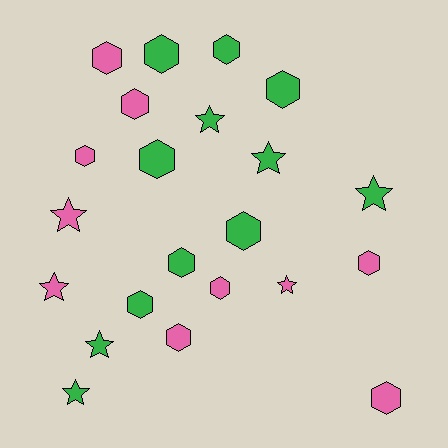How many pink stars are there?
There are 3 pink stars.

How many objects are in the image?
There are 22 objects.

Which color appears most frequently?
Green, with 12 objects.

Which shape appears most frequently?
Hexagon, with 14 objects.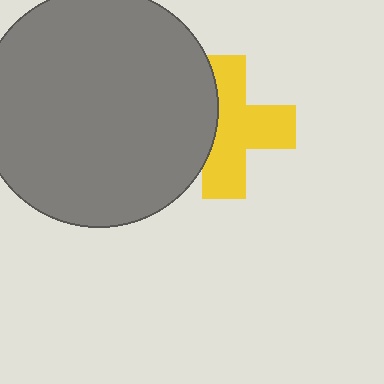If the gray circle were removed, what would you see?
You would see the complete yellow cross.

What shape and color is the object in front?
The object in front is a gray circle.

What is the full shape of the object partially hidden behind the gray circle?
The partially hidden object is a yellow cross.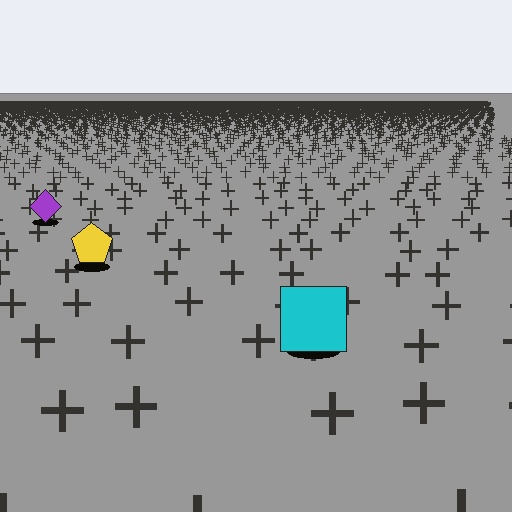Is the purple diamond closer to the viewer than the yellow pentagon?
No. The yellow pentagon is closer — you can tell from the texture gradient: the ground texture is coarser near it.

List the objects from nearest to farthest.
From nearest to farthest: the cyan square, the yellow pentagon, the purple diamond.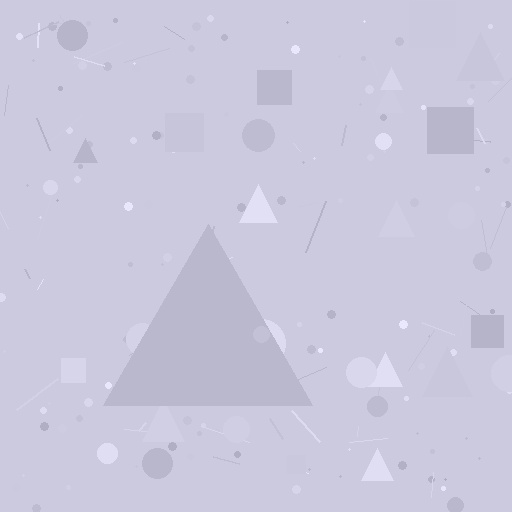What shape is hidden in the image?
A triangle is hidden in the image.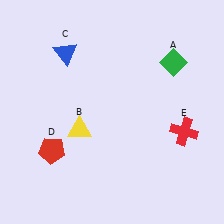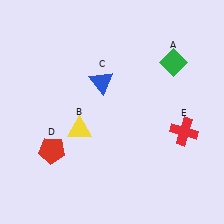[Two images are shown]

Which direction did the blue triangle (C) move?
The blue triangle (C) moved right.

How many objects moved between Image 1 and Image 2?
1 object moved between the two images.